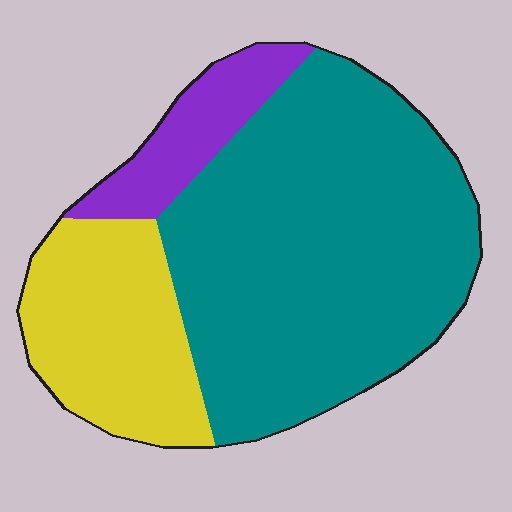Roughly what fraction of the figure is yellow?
Yellow takes up less than a quarter of the figure.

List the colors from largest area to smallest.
From largest to smallest: teal, yellow, purple.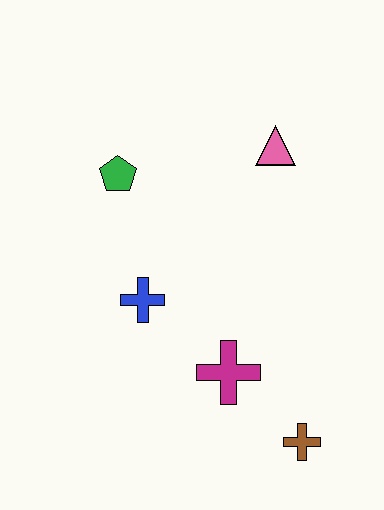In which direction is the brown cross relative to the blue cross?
The brown cross is to the right of the blue cross.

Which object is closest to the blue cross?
The magenta cross is closest to the blue cross.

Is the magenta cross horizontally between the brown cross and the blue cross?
Yes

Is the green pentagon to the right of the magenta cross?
No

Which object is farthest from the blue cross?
The brown cross is farthest from the blue cross.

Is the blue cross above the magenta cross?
Yes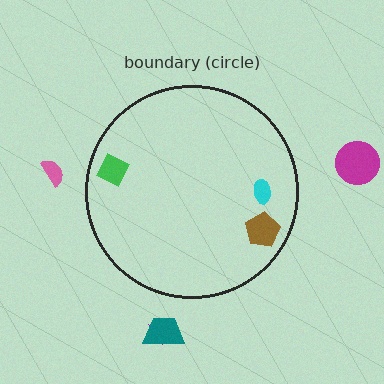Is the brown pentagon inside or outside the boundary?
Inside.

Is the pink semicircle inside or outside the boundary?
Outside.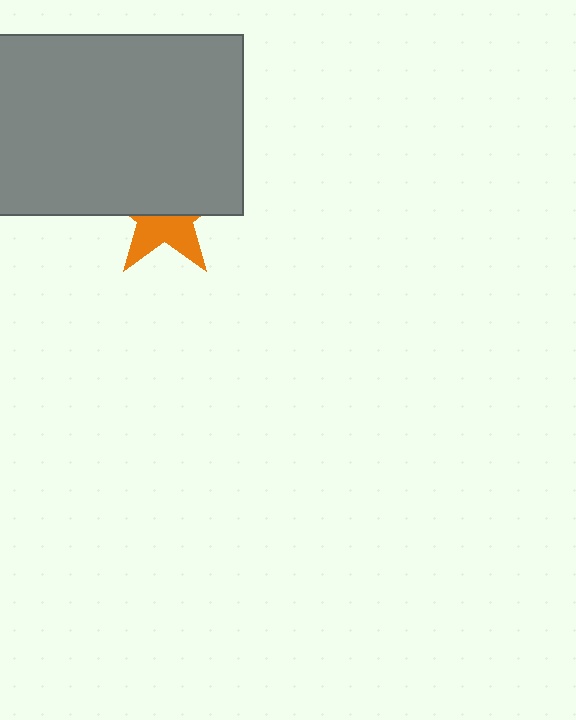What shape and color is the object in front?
The object in front is a gray rectangle.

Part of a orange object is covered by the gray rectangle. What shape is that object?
It is a star.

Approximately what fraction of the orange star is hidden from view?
Roughly 56% of the orange star is hidden behind the gray rectangle.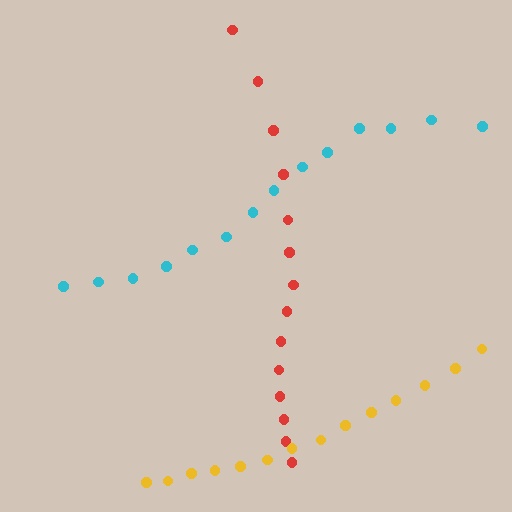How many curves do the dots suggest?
There are 3 distinct paths.